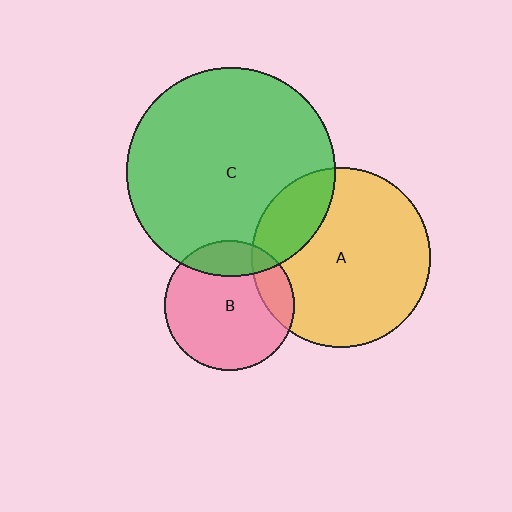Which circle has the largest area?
Circle C (green).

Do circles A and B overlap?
Yes.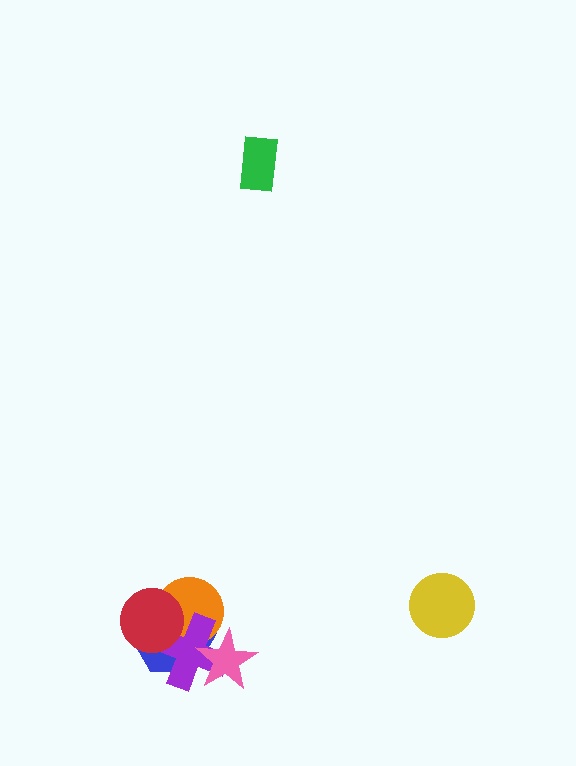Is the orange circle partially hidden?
Yes, it is partially covered by another shape.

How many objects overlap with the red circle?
3 objects overlap with the red circle.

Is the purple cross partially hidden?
Yes, it is partially covered by another shape.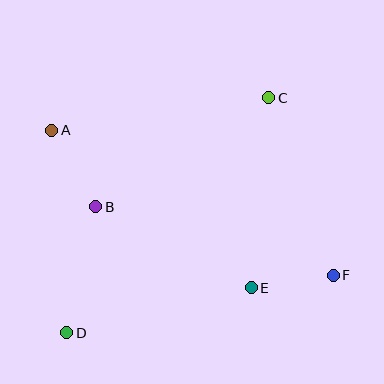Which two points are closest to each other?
Points E and F are closest to each other.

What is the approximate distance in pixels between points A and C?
The distance between A and C is approximately 219 pixels.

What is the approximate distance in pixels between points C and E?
The distance between C and E is approximately 191 pixels.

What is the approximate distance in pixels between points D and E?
The distance between D and E is approximately 190 pixels.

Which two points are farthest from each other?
Points A and F are farthest from each other.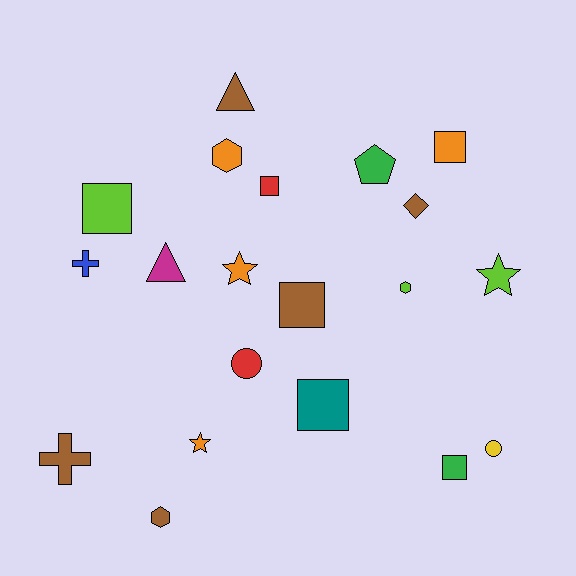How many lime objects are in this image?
There are 3 lime objects.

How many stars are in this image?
There are 3 stars.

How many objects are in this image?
There are 20 objects.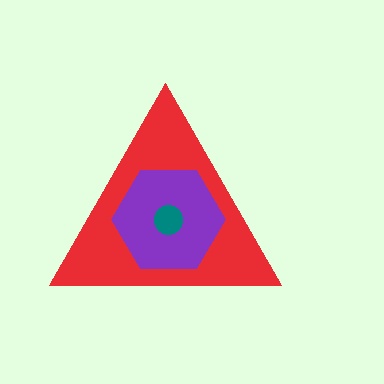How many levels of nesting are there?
3.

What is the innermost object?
The teal circle.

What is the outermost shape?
The red triangle.